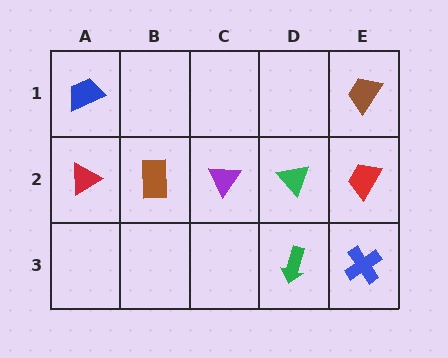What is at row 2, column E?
A red trapezoid.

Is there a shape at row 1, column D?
No, that cell is empty.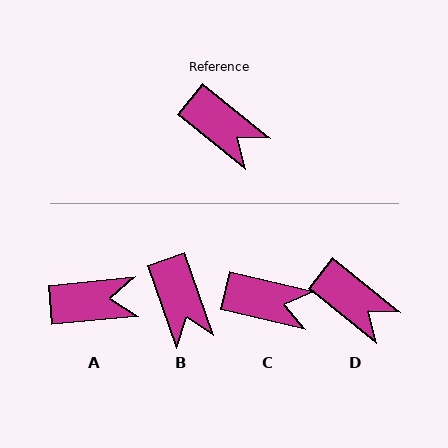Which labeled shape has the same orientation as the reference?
D.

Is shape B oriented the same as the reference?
No, it is off by about 32 degrees.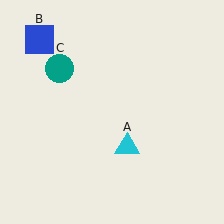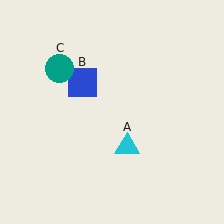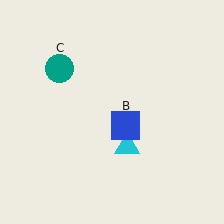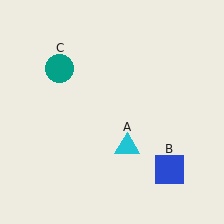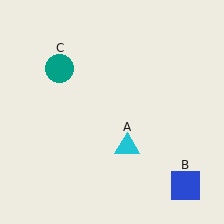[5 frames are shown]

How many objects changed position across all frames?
1 object changed position: blue square (object B).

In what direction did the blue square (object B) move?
The blue square (object B) moved down and to the right.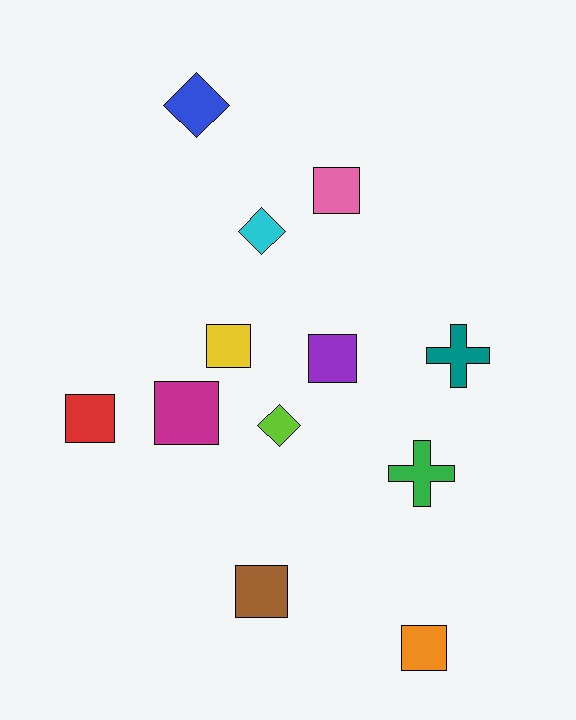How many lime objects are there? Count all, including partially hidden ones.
There is 1 lime object.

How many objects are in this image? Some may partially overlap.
There are 12 objects.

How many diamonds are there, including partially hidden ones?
There are 3 diamonds.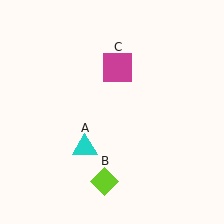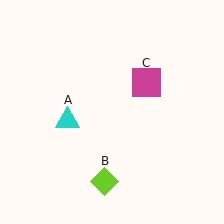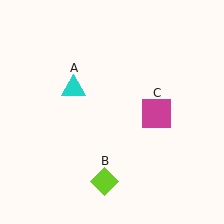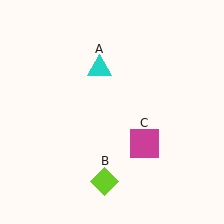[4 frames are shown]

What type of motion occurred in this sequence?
The cyan triangle (object A), magenta square (object C) rotated clockwise around the center of the scene.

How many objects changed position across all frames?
2 objects changed position: cyan triangle (object A), magenta square (object C).